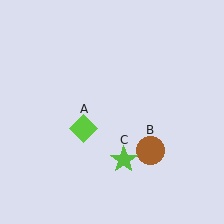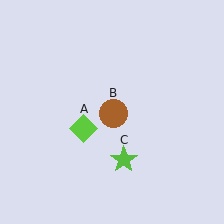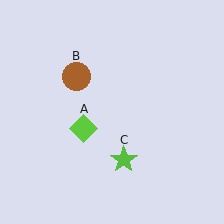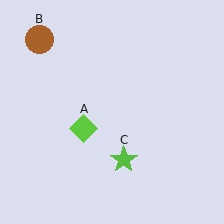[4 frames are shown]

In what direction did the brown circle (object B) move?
The brown circle (object B) moved up and to the left.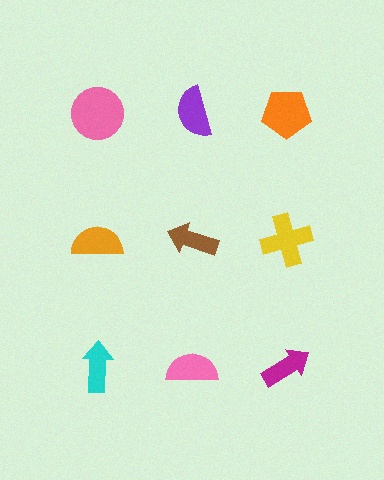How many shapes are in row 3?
3 shapes.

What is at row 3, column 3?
A magenta arrow.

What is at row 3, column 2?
A pink semicircle.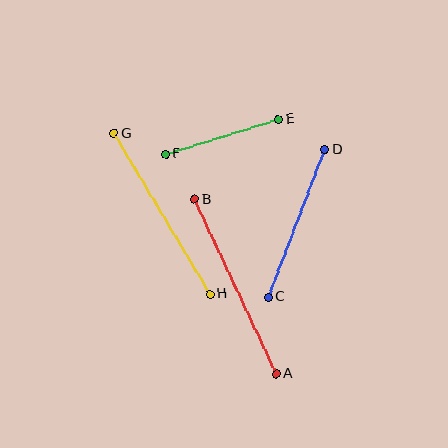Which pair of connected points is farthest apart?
Points A and B are farthest apart.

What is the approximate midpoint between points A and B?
The midpoint is at approximately (235, 287) pixels.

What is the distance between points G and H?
The distance is approximately 187 pixels.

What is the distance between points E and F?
The distance is approximately 118 pixels.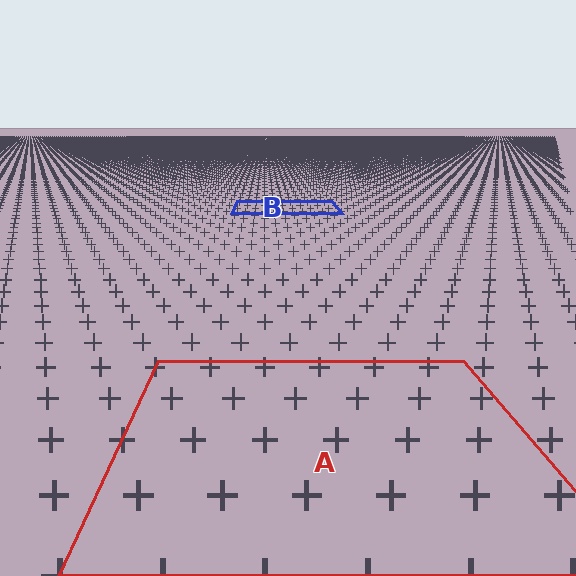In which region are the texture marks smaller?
The texture marks are smaller in region B, because it is farther away.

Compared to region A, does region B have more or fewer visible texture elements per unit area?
Region B has more texture elements per unit area — they are packed more densely because it is farther away.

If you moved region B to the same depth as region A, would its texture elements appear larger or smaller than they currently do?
They would appear larger. At a closer depth, the same texture elements are projected at a bigger on-screen size.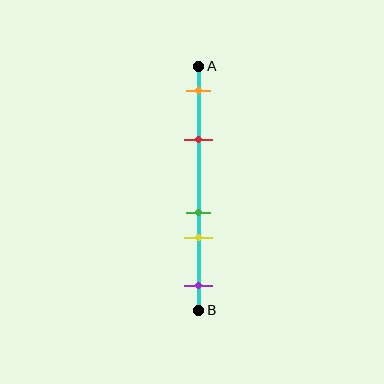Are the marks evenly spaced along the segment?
No, the marks are not evenly spaced.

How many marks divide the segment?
There are 5 marks dividing the segment.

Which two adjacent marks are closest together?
The green and yellow marks are the closest adjacent pair.